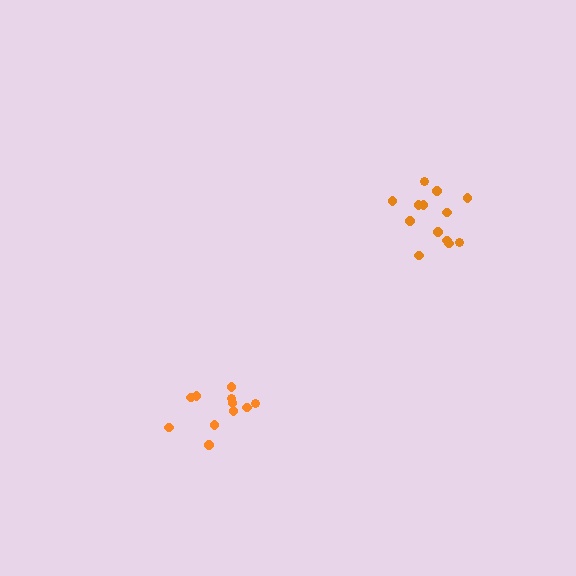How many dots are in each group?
Group 1: 13 dots, Group 2: 11 dots (24 total).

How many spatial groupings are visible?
There are 2 spatial groupings.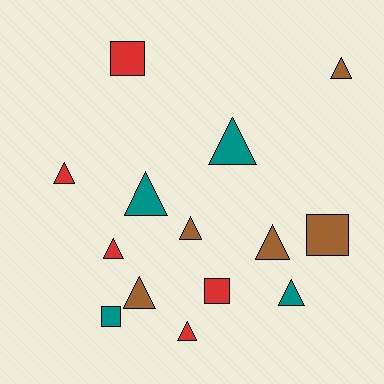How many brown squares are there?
There is 1 brown square.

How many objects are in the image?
There are 14 objects.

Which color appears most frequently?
Red, with 5 objects.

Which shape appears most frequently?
Triangle, with 10 objects.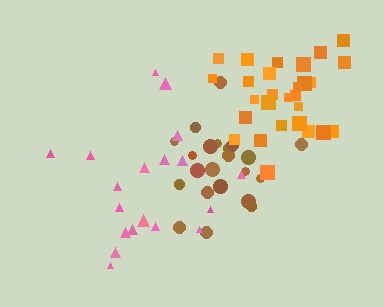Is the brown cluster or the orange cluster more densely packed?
Orange.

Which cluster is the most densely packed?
Orange.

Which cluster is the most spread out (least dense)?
Pink.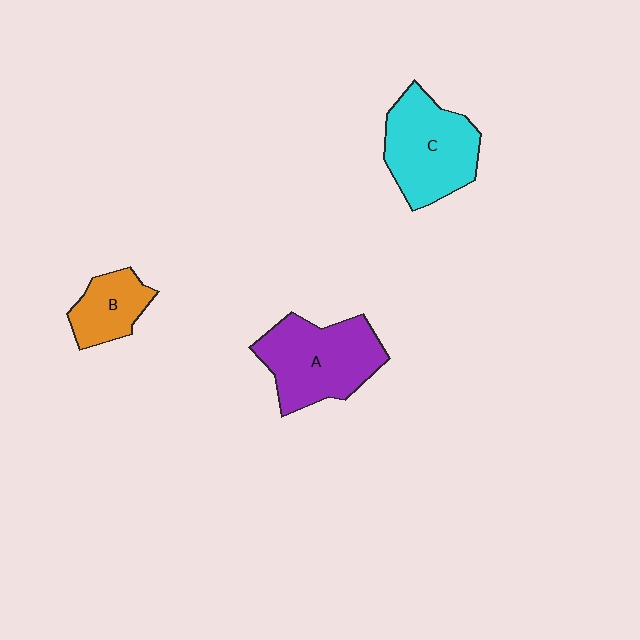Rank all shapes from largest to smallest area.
From largest to smallest: A (purple), C (cyan), B (orange).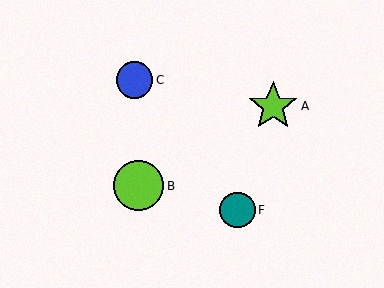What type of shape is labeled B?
Shape B is a lime circle.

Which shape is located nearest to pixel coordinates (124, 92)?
The blue circle (labeled C) at (134, 80) is nearest to that location.